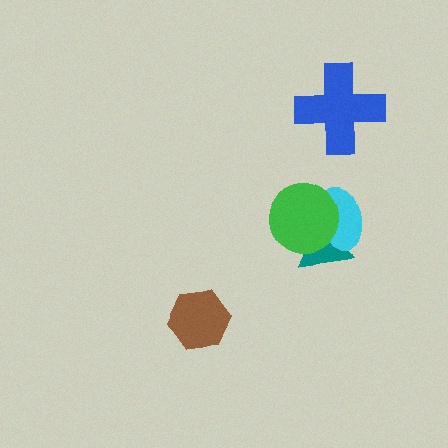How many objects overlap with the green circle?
2 objects overlap with the green circle.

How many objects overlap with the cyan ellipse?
2 objects overlap with the cyan ellipse.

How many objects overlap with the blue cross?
0 objects overlap with the blue cross.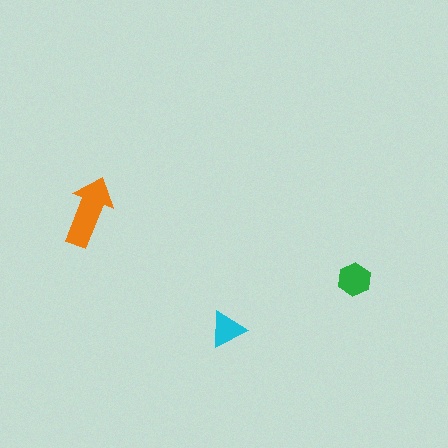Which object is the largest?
The orange arrow.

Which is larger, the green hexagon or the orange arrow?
The orange arrow.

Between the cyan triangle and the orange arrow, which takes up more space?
The orange arrow.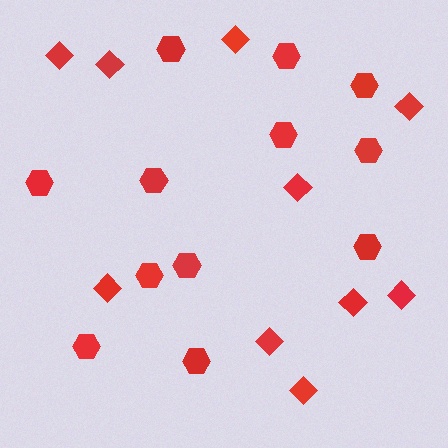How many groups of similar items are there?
There are 2 groups: one group of diamonds (10) and one group of hexagons (12).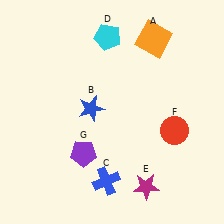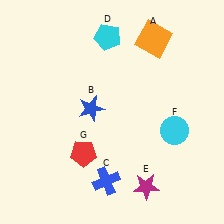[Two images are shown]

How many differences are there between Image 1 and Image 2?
There are 2 differences between the two images.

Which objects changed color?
F changed from red to cyan. G changed from purple to red.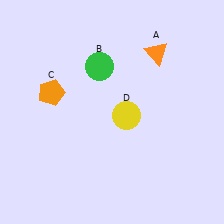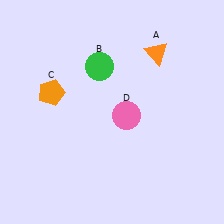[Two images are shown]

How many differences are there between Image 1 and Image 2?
There is 1 difference between the two images.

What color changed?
The circle (D) changed from yellow in Image 1 to pink in Image 2.